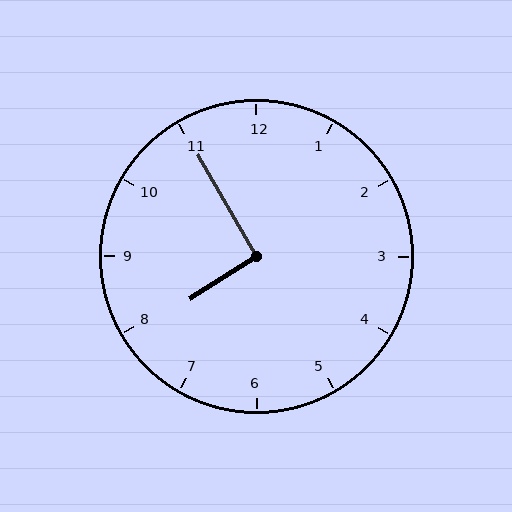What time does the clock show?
7:55.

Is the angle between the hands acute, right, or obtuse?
It is right.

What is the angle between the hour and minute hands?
Approximately 92 degrees.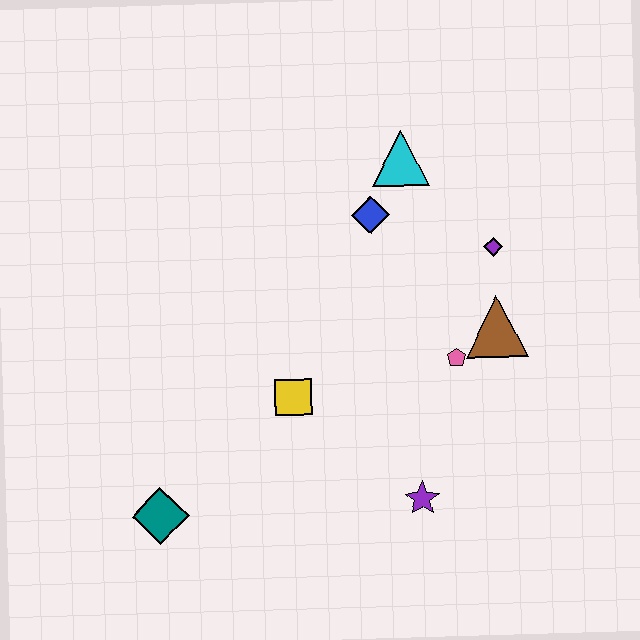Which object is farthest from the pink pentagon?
The teal diamond is farthest from the pink pentagon.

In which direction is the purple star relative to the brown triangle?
The purple star is below the brown triangle.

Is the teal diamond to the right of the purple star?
No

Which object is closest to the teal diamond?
The yellow square is closest to the teal diamond.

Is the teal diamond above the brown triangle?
No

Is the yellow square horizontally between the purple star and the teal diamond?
Yes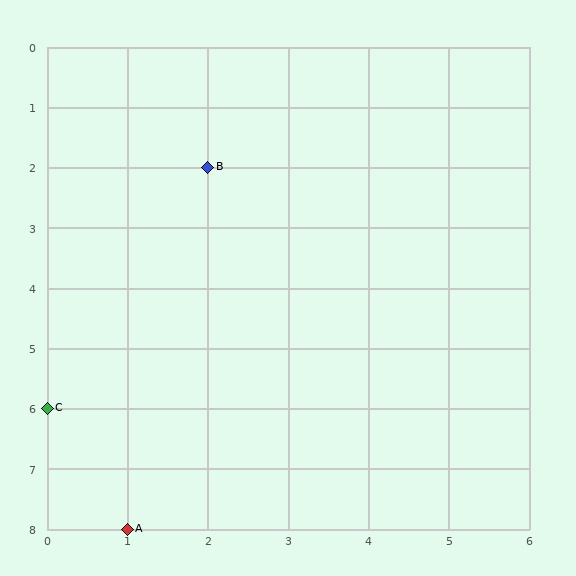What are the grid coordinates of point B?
Point B is at grid coordinates (2, 2).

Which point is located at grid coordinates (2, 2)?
Point B is at (2, 2).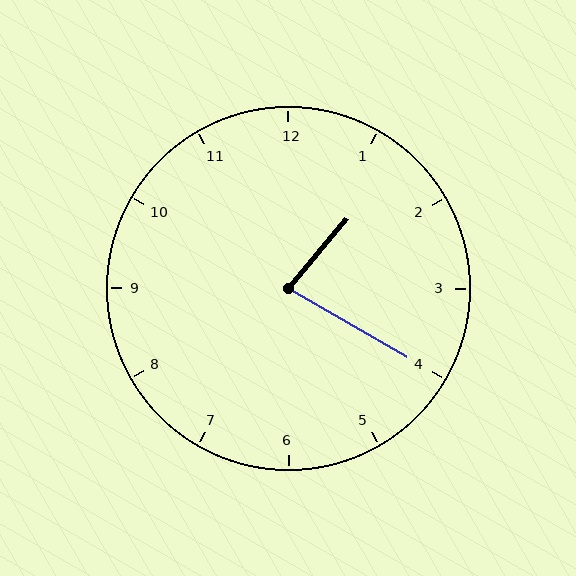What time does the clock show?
1:20.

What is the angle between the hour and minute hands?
Approximately 80 degrees.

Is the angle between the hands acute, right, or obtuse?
It is acute.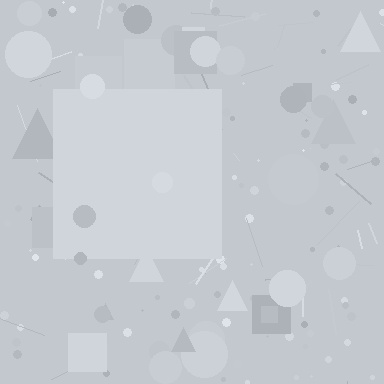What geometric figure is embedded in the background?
A square is embedded in the background.